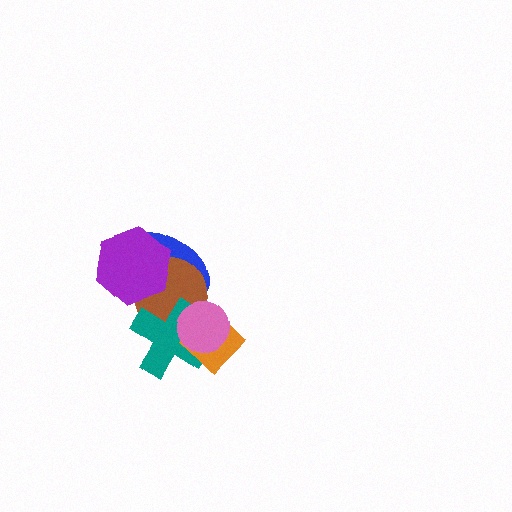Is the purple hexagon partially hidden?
No, no other shape covers it.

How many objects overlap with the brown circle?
4 objects overlap with the brown circle.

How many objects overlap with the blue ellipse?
3 objects overlap with the blue ellipse.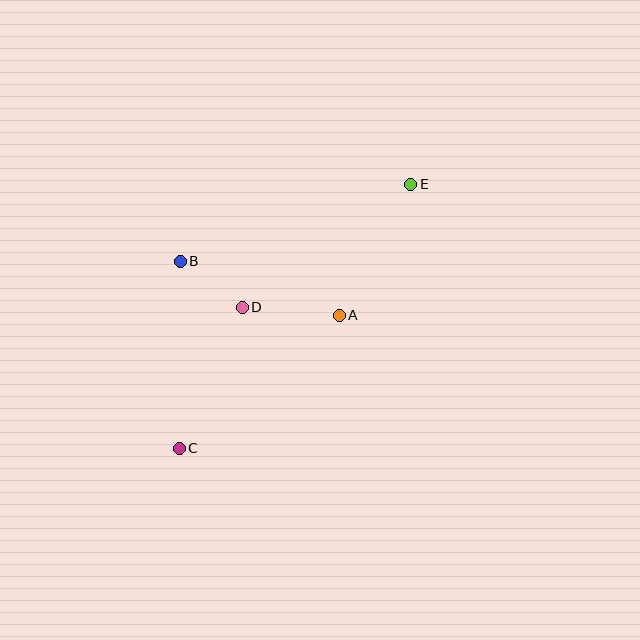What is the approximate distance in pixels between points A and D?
The distance between A and D is approximately 97 pixels.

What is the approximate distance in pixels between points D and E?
The distance between D and E is approximately 209 pixels.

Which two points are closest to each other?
Points B and D are closest to each other.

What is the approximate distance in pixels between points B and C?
The distance between B and C is approximately 187 pixels.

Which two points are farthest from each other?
Points C and E are farthest from each other.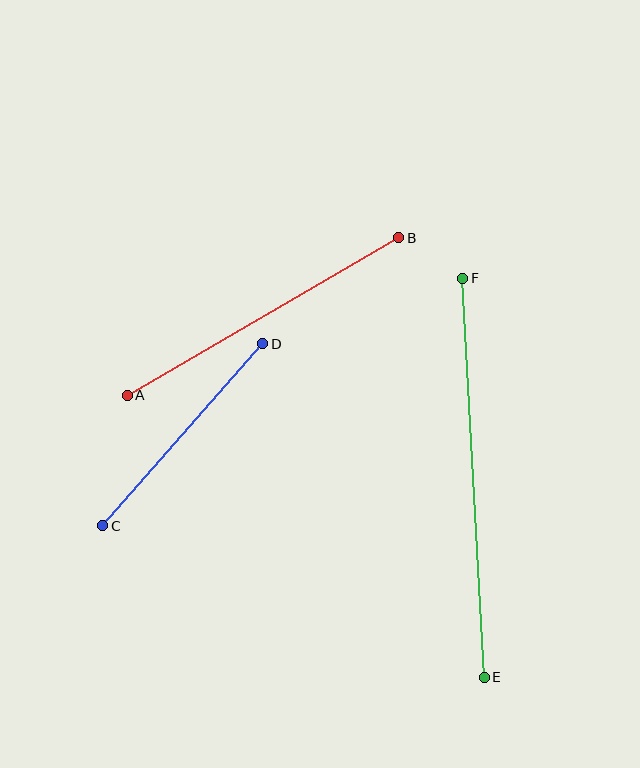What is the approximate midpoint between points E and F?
The midpoint is at approximately (473, 478) pixels.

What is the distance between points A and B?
The distance is approximately 314 pixels.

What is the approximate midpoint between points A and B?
The midpoint is at approximately (263, 316) pixels.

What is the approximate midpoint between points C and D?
The midpoint is at approximately (183, 435) pixels.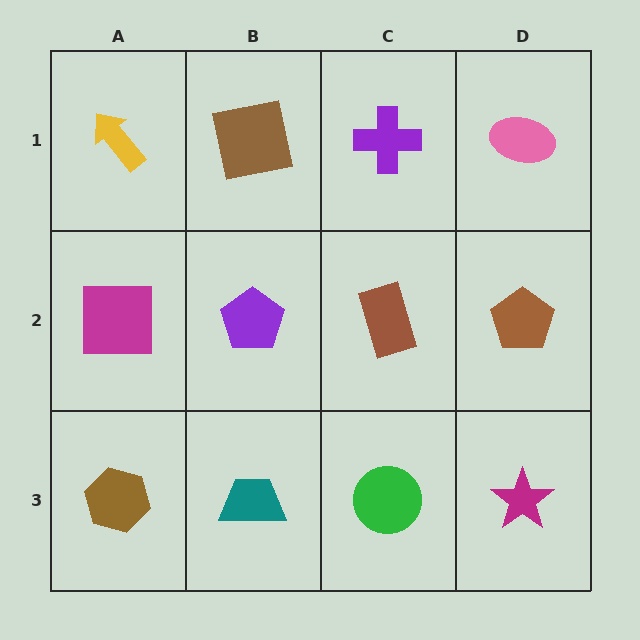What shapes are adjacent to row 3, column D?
A brown pentagon (row 2, column D), a green circle (row 3, column C).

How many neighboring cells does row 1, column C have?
3.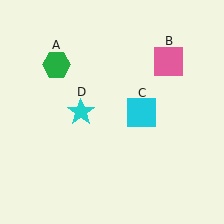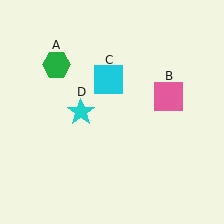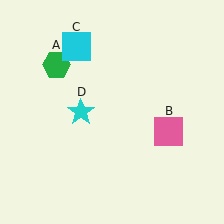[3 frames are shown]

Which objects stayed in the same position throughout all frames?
Green hexagon (object A) and cyan star (object D) remained stationary.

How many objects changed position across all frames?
2 objects changed position: pink square (object B), cyan square (object C).